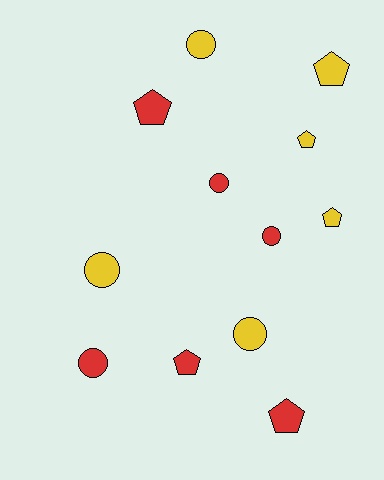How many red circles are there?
There are 3 red circles.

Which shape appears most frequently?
Circle, with 6 objects.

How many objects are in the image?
There are 12 objects.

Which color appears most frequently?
Red, with 6 objects.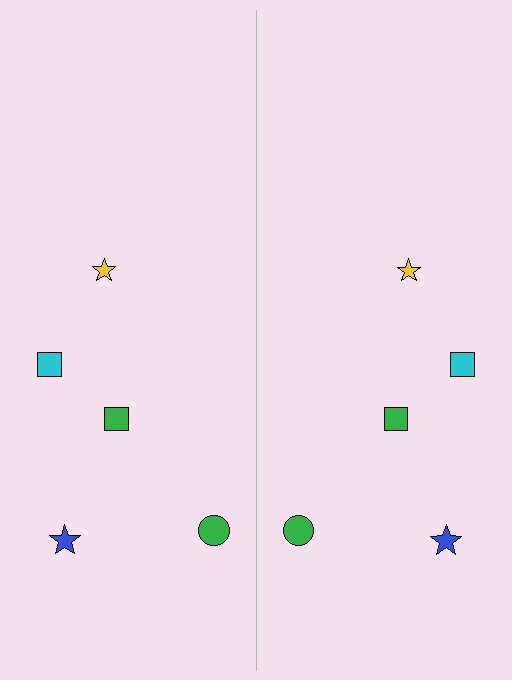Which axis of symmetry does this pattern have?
The pattern has a vertical axis of symmetry running through the center of the image.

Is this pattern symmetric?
Yes, this pattern has bilateral (reflection) symmetry.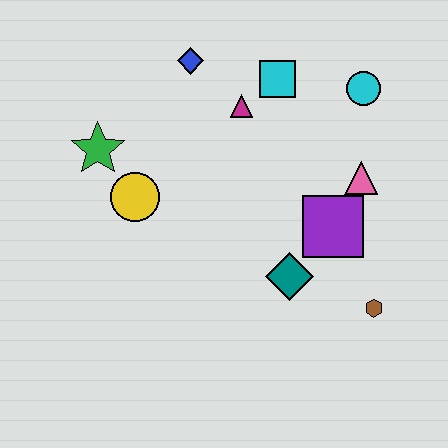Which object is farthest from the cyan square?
The brown hexagon is farthest from the cyan square.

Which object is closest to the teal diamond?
The purple square is closest to the teal diamond.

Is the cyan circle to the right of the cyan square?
Yes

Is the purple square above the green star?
No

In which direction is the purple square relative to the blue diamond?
The purple square is below the blue diamond.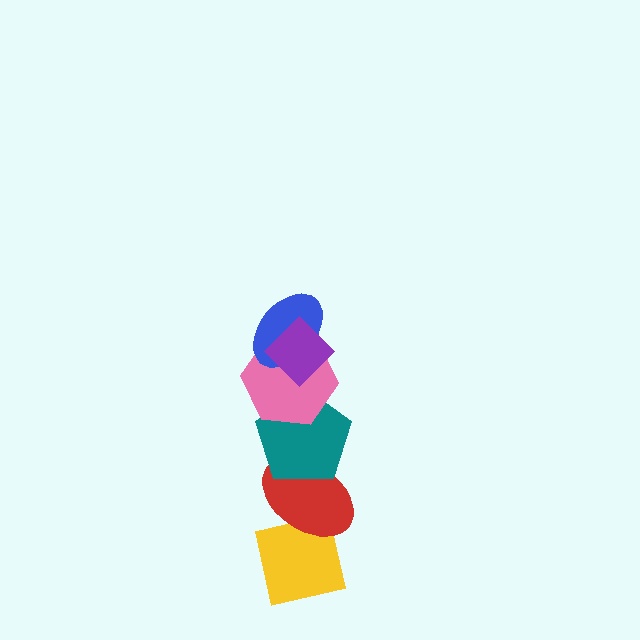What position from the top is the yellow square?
The yellow square is 6th from the top.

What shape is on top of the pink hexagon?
The blue ellipse is on top of the pink hexagon.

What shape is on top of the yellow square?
The red ellipse is on top of the yellow square.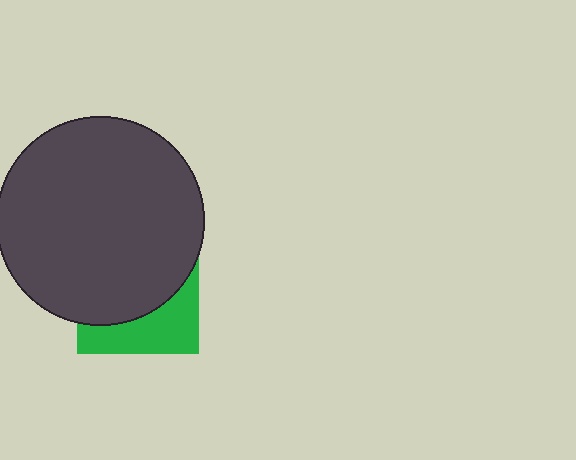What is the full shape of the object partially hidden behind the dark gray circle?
The partially hidden object is a green square.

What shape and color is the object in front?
The object in front is a dark gray circle.